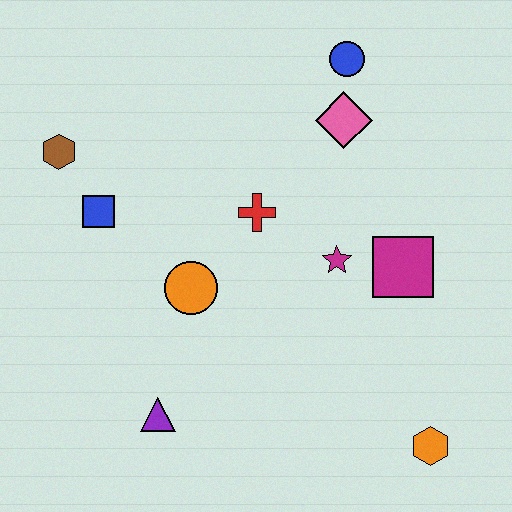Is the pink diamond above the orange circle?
Yes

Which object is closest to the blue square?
The brown hexagon is closest to the blue square.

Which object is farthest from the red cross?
The orange hexagon is farthest from the red cross.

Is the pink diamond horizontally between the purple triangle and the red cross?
No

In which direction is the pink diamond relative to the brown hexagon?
The pink diamond is to the right of the brown hexagon.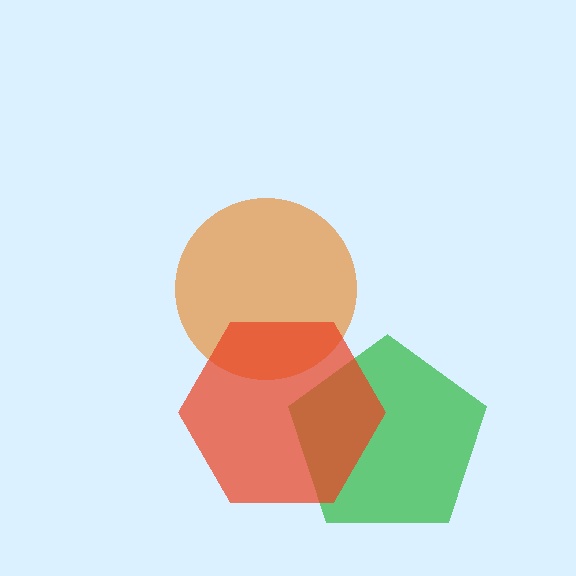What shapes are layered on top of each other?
The layered shapes are: a green pentagon, an orange circle, a red hexagon.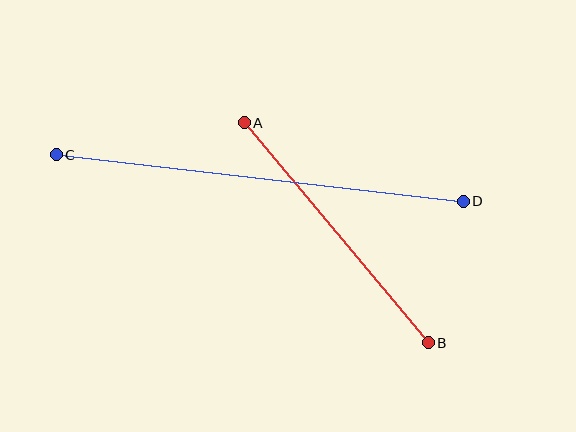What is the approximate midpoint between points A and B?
The midpoint is at approximately (336, 233) pixels.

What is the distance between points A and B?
The distance is approximately 287 pixels.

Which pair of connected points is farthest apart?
Points C and D are farthest apart.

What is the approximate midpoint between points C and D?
The midpoint is at approximately (260, 178) pixels.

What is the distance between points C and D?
The distance is approximately 409 pixels.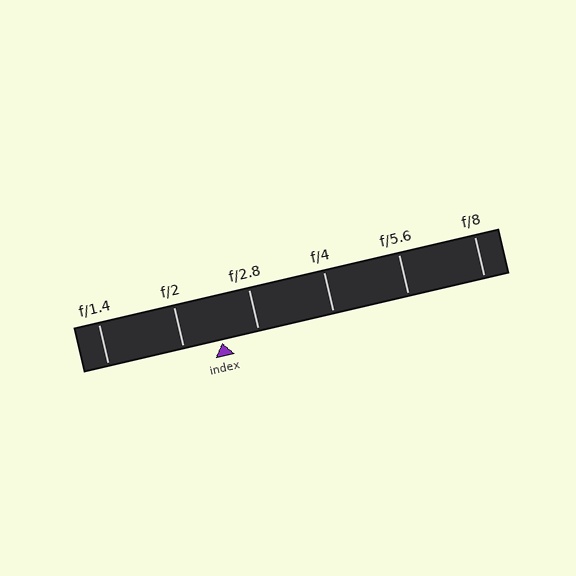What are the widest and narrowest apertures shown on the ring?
The widest aperture shown is f/1.4 and the narrowest is f/8.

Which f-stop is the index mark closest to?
The index mark is closest to f/2.8.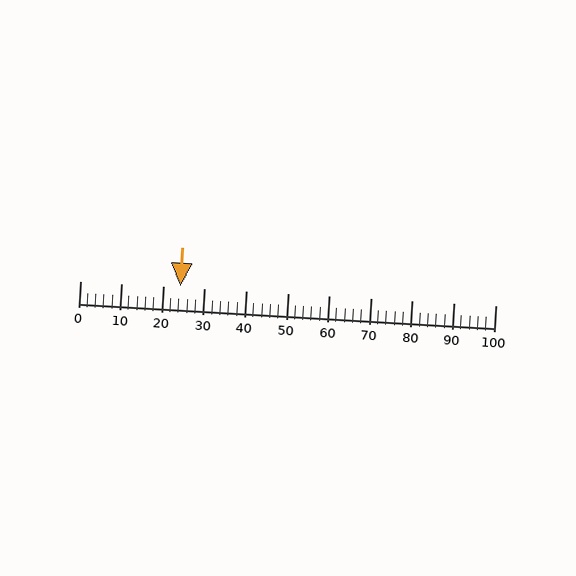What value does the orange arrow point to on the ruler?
The orange arrow points to approximately 24.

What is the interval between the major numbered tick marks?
The major tick marks are spaced 10 units apart.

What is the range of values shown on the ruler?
The ruler shows values from 0 to 100.